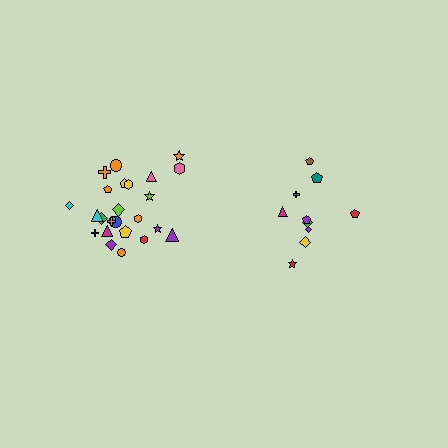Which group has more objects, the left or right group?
The left group.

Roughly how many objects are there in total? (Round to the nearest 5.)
Roughly 35 objects in total.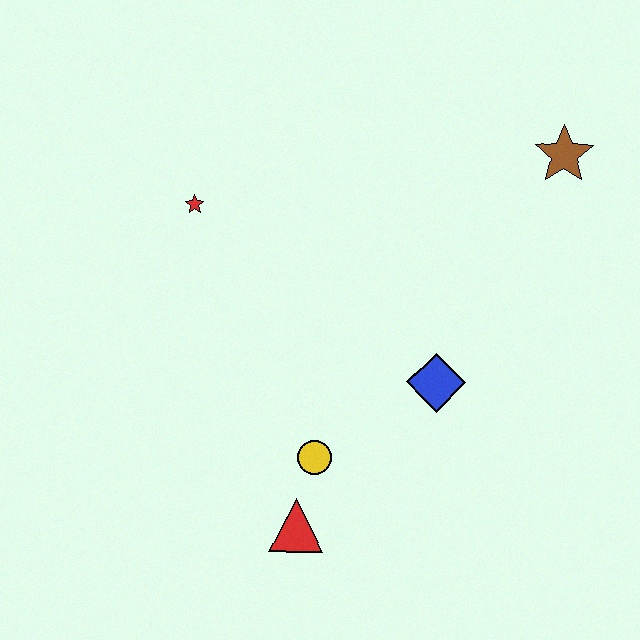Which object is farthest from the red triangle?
The brown star is farthest from the red triangle.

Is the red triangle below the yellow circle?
Yes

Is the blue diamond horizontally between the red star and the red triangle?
No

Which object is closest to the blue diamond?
The yellow circle is closest to the blue diamond.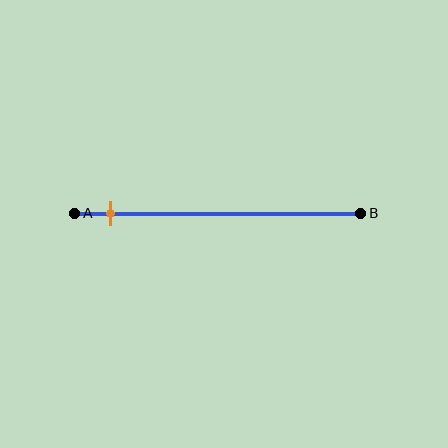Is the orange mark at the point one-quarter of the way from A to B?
No, the mark is at about 15% from A, not at the 25% one-quarter point.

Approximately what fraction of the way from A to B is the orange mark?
The orange mark is approximately 15% of the way from A to B.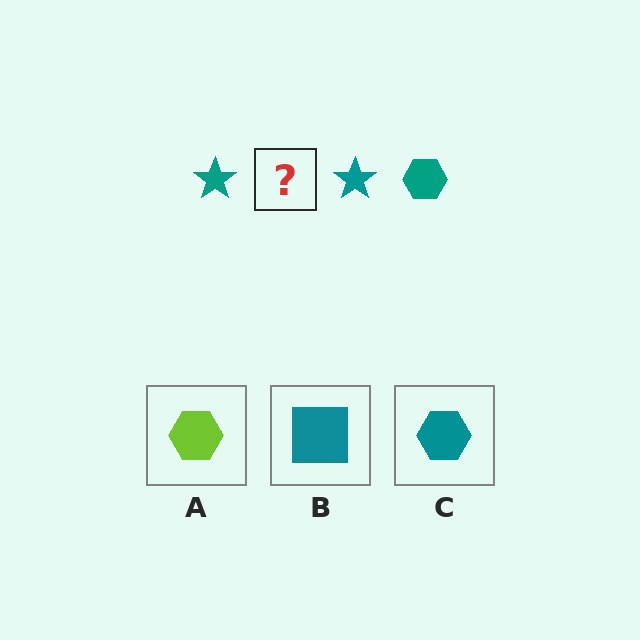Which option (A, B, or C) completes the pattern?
C.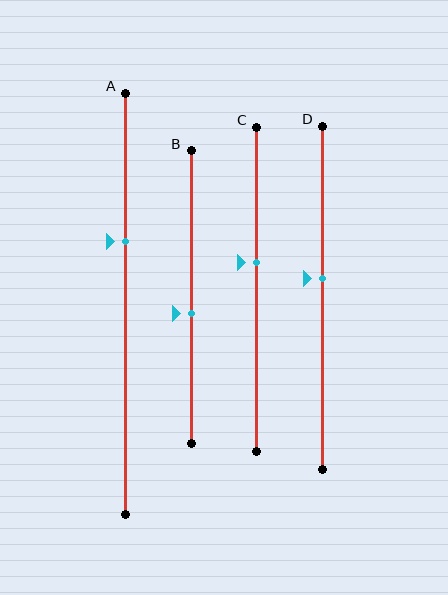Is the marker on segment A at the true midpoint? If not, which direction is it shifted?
No, the marker on segment A is shifted upward by about 15% of the segment length.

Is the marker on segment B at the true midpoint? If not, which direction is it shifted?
No, the marker on segment B is shifted downward by about 6% of the segment length.